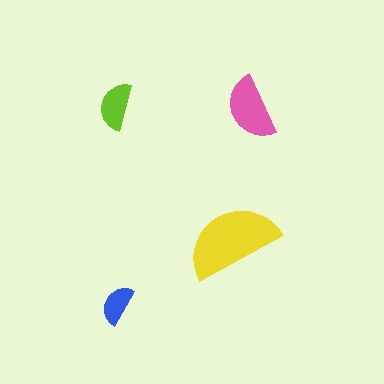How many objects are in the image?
There are 4 objects in the image.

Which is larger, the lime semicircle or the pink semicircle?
The pink one.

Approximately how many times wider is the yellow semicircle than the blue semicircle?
About 2.5 times wider.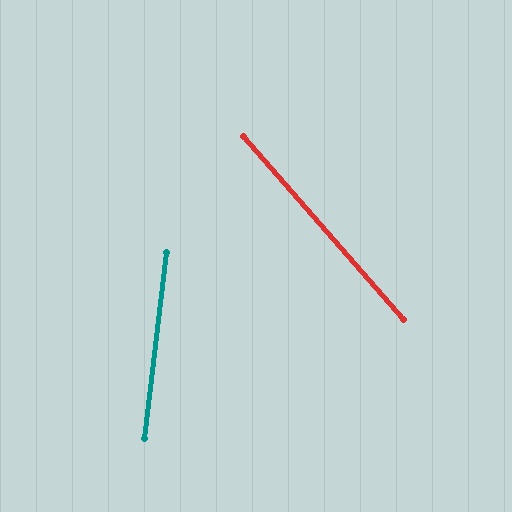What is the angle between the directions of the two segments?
Approximately 48 degrees.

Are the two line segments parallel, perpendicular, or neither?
Neither parallel nor perpendicular — they differ by about 48°.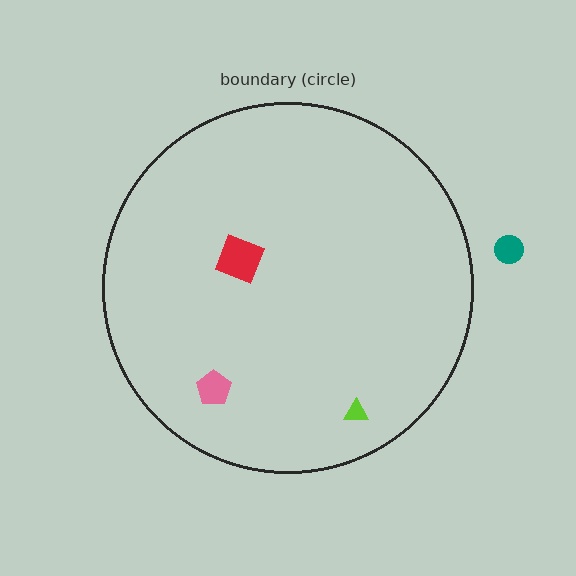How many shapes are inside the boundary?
3 inside, 1 outside.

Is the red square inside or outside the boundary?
Inside.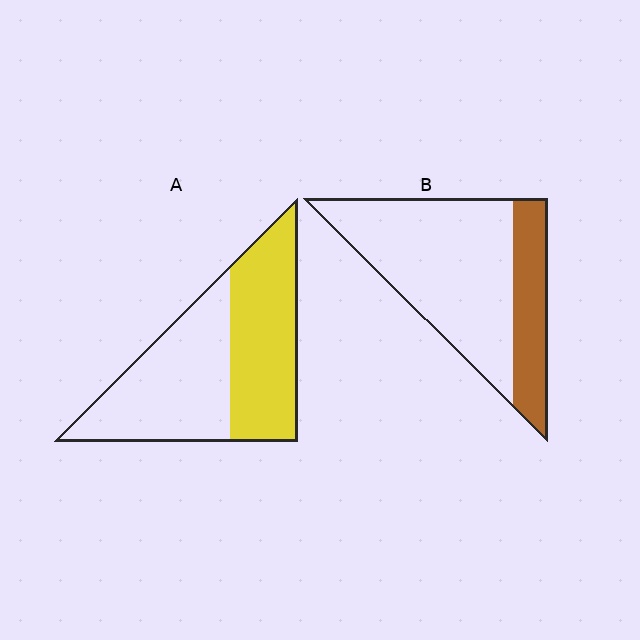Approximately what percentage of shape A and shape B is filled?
A is approximately 50% and B is approximately 25%.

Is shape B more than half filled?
No.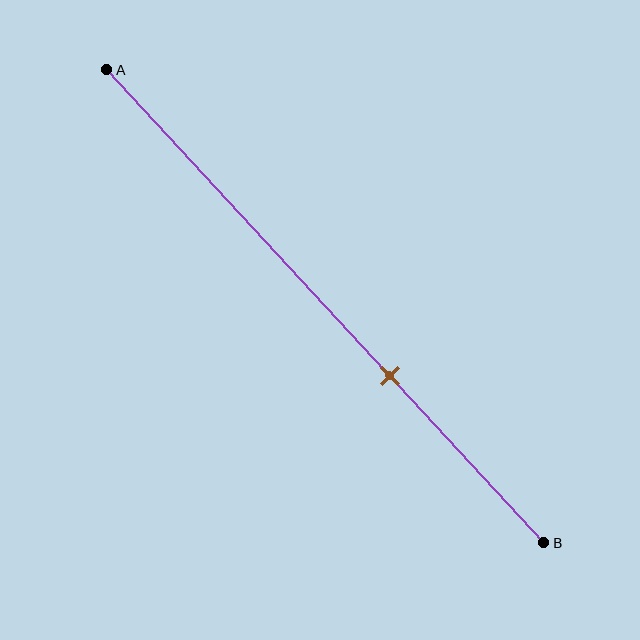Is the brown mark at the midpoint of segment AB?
No, the mark is at about 65% from A, not at the 50% midpoint.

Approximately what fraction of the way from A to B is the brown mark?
The brown mark is approximately 65% of the way from A to B.